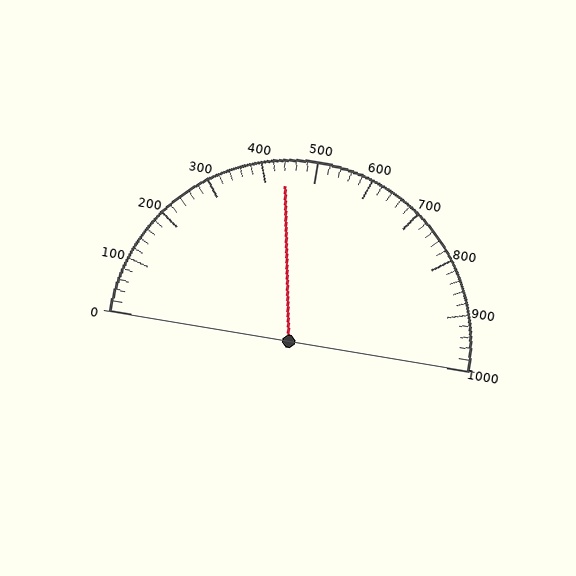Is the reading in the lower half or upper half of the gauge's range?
The reading is in the lower half of the range (0 to 1000).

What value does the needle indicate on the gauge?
The needle indicates approximately 440.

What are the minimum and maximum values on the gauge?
The gauge ranges from 0 to 1000.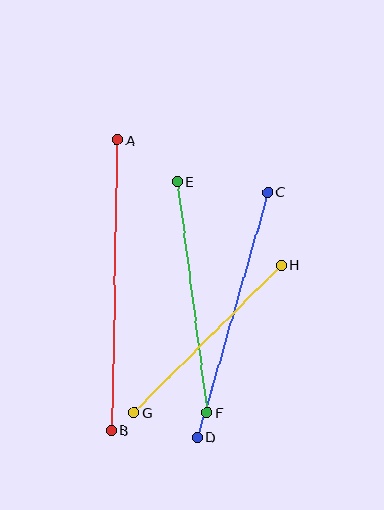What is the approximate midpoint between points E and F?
The midpoint is at approximately (192, 297) pixels.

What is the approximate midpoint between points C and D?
The midpoint is at approximately (232, 315) pixels.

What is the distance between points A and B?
The distance is approximately 290 pixels.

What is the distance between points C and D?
The distance is approximately 256 pixels.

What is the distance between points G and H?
The distance is approximately 208 pixels.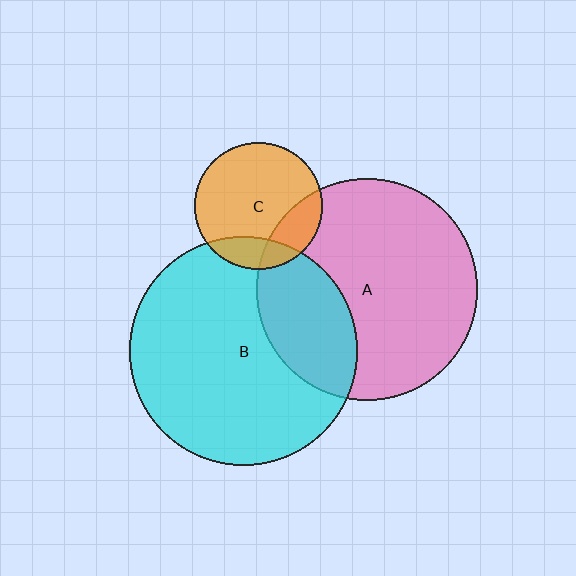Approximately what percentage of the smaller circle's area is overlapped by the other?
Approximately 20%.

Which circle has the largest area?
Circle B (cyan).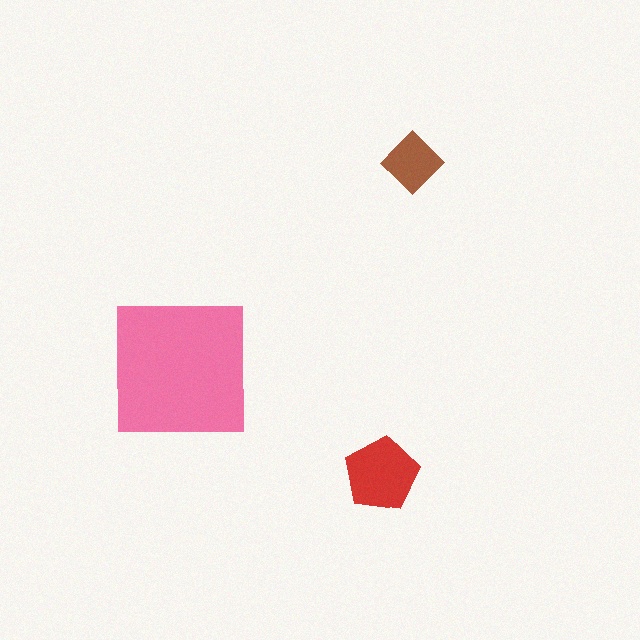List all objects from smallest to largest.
The brown diamond, the red pentagon, the pink square.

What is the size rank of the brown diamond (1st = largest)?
3rd.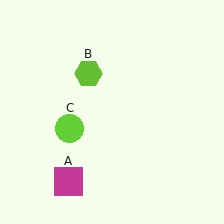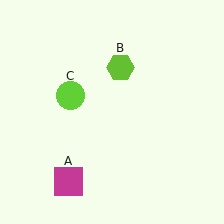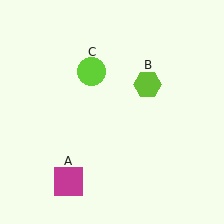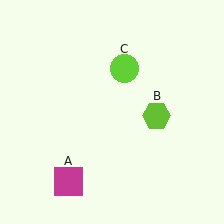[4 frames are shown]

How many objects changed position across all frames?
2 objects changed position: lime hexagon (object B), lime circle (object C).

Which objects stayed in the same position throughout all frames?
Magenta square (object A) remained stationary.